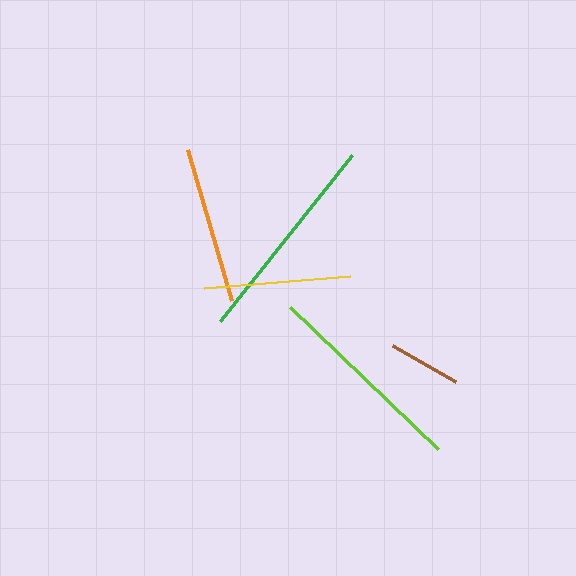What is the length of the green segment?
The green segment is approximately 212 pixels long.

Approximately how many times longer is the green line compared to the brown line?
The green line is approximately 3.0 times the length of the brown line.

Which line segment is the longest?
The green line is the longest at approximately 212 pixels.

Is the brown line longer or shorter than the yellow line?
The yellow line is longer than the brown line.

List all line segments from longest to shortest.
From longest to shortest: green, lime, orange, yellow, brown.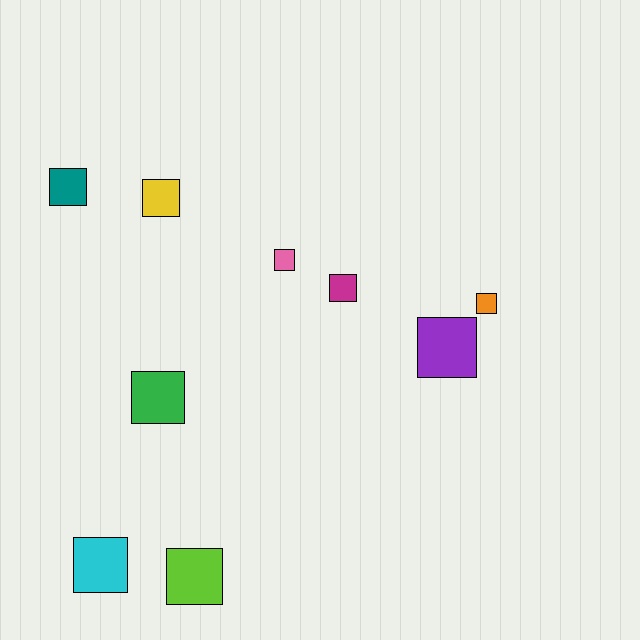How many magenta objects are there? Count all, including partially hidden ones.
There is 1 magenta object.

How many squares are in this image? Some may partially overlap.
There are 9 squares.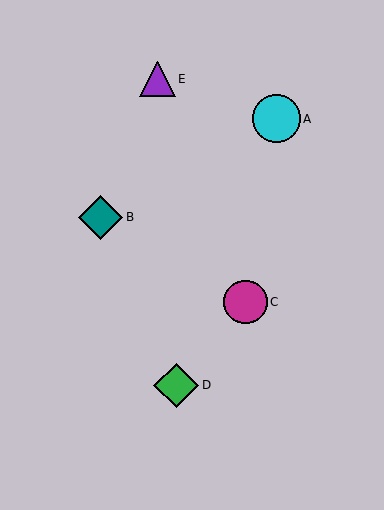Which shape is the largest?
The cyan circle (labeled A) is the largest.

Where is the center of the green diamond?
The center of the green diamond is at (176, 385).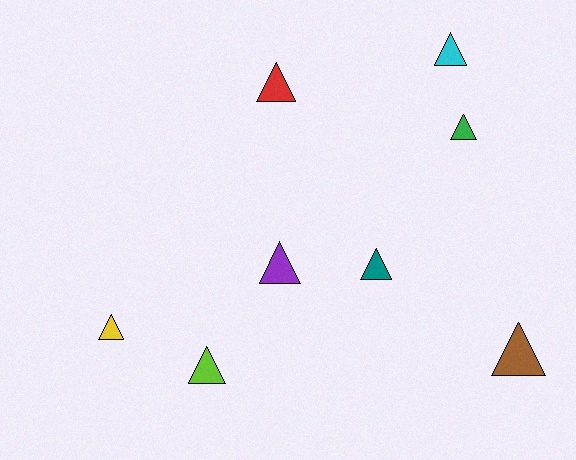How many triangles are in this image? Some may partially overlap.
There are 8 triangles.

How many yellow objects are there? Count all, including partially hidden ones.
There is 1 yellow object.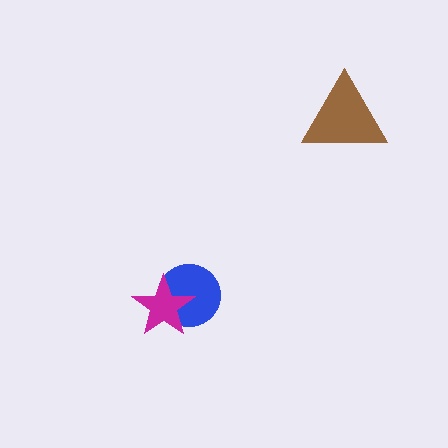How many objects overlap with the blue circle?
1 object overlaps with the blue circle.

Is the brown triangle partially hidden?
No, no other shape covers it.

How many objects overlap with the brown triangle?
0 objects overlap with the brown triangle.